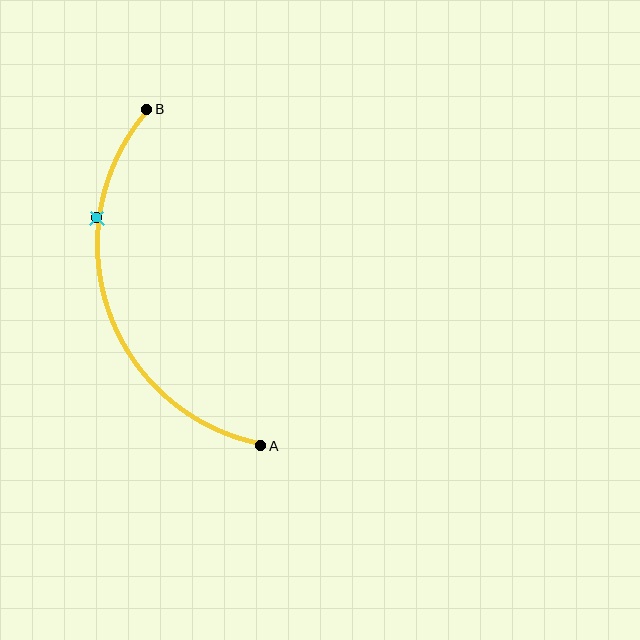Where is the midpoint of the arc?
The arc midpoint is the point on the curve farthest from the straight line joining A and B. It sits to the left of that line.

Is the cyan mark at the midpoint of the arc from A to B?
No. The cyan mark lies on the arc but is closer to endpoint B. The arc midpoint would be at the point on the curve equidistant along the arc from both A and B.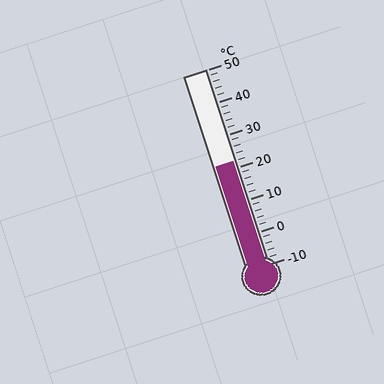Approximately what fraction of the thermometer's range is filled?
The thermometer is filled to approximately 55% of its range.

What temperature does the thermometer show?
The thermometer shows approximately 22°C.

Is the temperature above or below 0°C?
The temperature is above 0°C.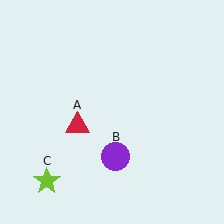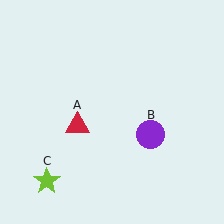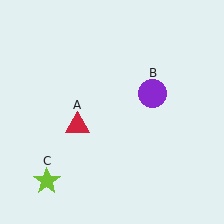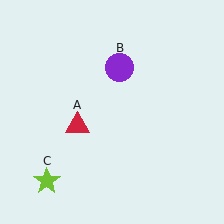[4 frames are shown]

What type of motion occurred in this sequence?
The purple circle (object B) rotated counterclockwise around the center of the scene.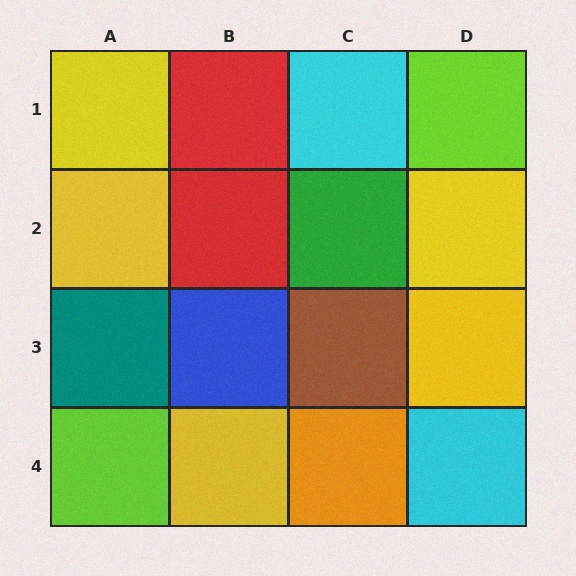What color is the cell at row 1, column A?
Yellow.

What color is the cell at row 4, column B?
Yellow.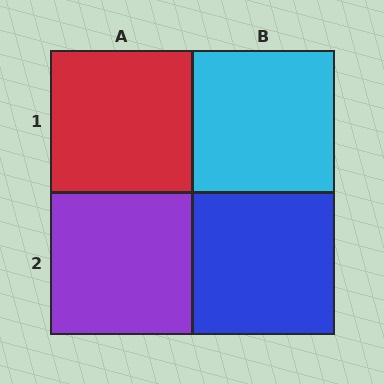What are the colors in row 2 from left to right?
Purple, blue.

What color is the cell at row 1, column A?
Red.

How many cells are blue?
1 cell is blue.